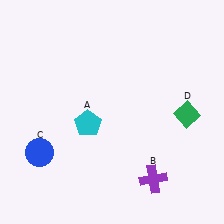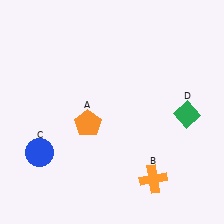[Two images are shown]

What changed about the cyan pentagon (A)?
In Image 1, A is cyan. In Image 2, it changed to orange.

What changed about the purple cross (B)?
In Image 1, B is purple. In Image 2, it changed to orange.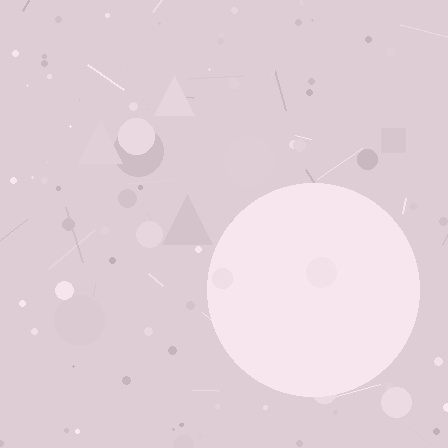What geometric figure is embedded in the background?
A circle is embedded in the background.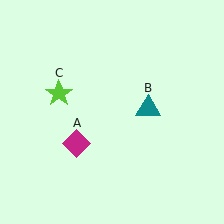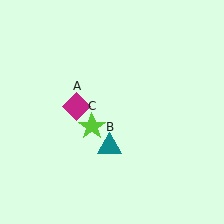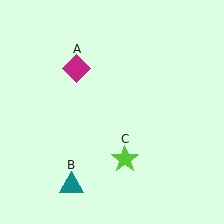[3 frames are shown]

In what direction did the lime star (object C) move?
The lime star (object C) moved down and to the right.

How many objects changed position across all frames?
3 objects changed position: magenta diamond (object A), teal triangle (object B), lime star (object C).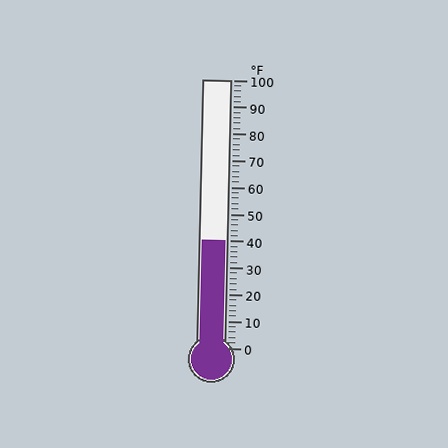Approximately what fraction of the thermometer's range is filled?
The thermometer is filled to approximately 40% of its range.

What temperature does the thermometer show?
The thermometer shows approximately 40°F.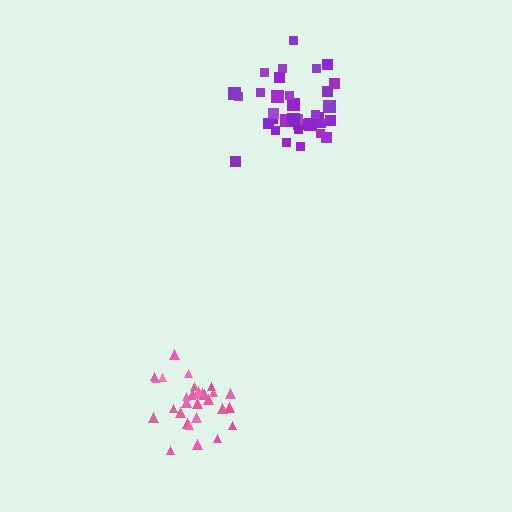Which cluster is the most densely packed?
Pink.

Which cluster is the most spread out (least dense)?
Purple.